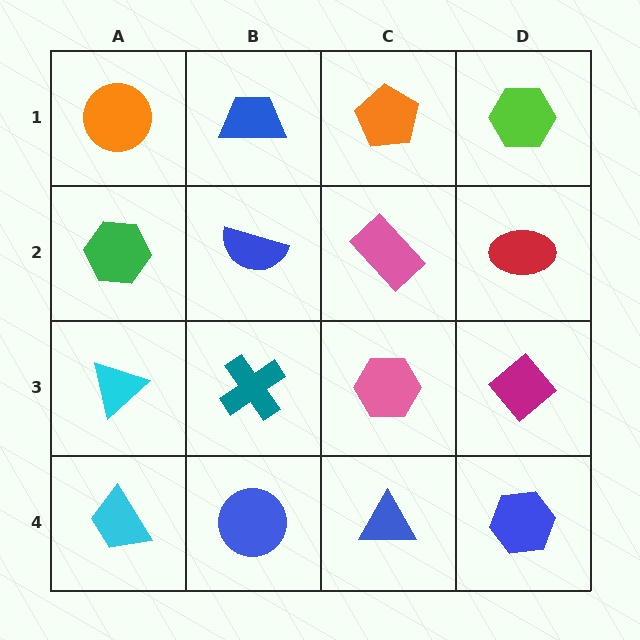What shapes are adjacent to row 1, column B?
A blue semicircle (row 2, column B), an orange circle (row 1, column A), an orange pentagon (row 1, column C).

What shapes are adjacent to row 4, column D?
A magenta diamond (row 3, column D), a blue triangle (row 4, column C).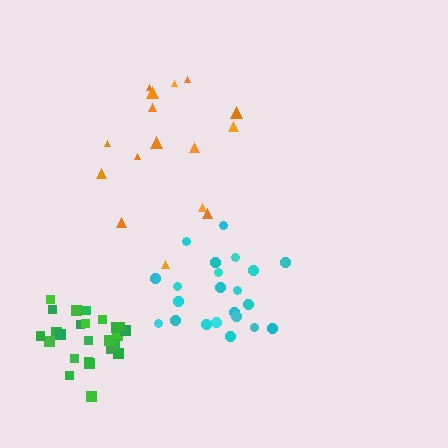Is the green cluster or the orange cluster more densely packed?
Green.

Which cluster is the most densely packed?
Green.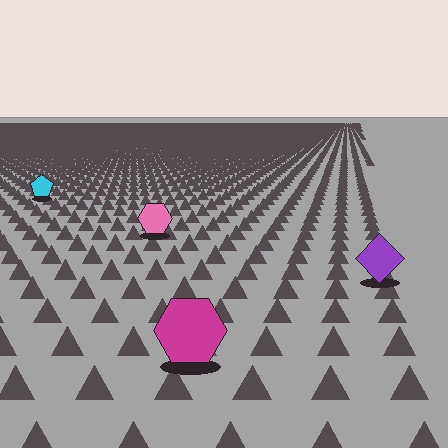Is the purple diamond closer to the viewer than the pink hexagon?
Yes. The purple diamond is closer — you can tell from the texture gradient: the ground texture is coarser near it.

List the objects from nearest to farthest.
From nearest to farthest: the magenta hexagon, the purple diamond, the pink hexagon, the cyan pentagon.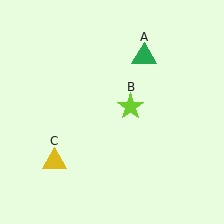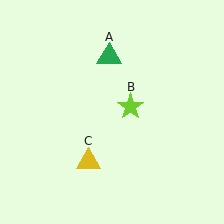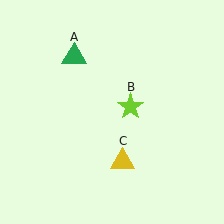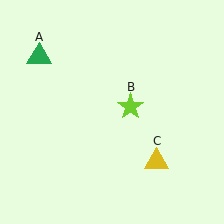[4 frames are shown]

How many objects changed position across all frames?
2 objects changed position: green triangle (object A), yellow triangle (object C).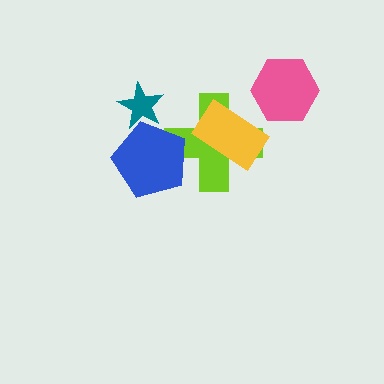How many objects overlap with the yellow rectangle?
1 object overlaps with the yellow rectangle.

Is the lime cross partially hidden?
Yes, it is partially covered by another shape.